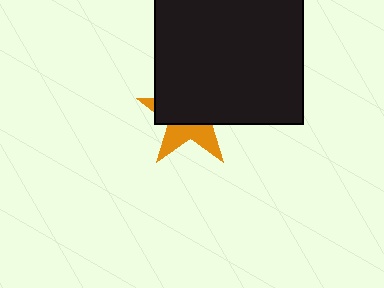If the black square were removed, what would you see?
You would see the complete orange star.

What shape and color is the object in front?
The object in front is a black square.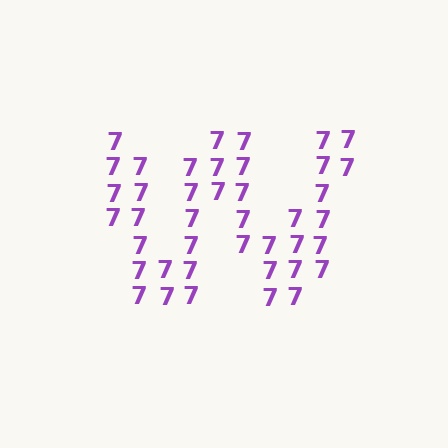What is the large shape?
The large shape is the letter W.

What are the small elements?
The small elements are digit 7's.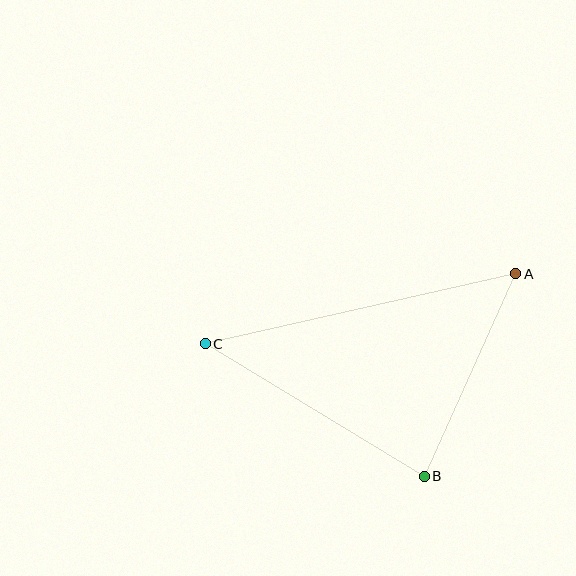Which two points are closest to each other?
Points A and B are closest to each other.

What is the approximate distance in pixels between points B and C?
The distance between B and C is approximately 256 pixels.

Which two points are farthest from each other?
Points A and C are farthest from each other.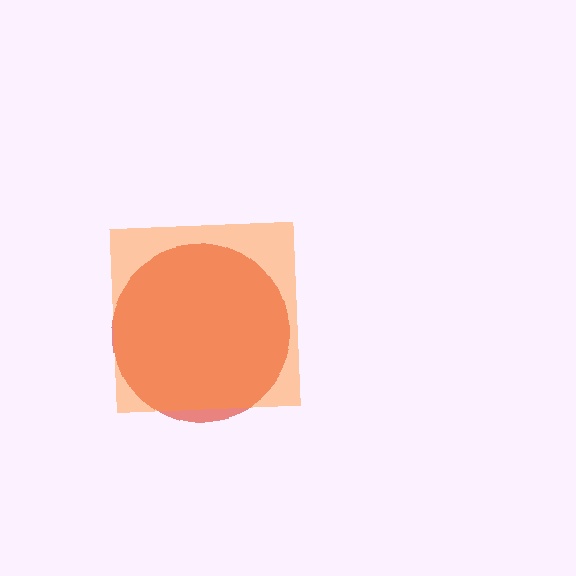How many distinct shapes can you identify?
There are 2 distinct shapes: a red circle, an orange square.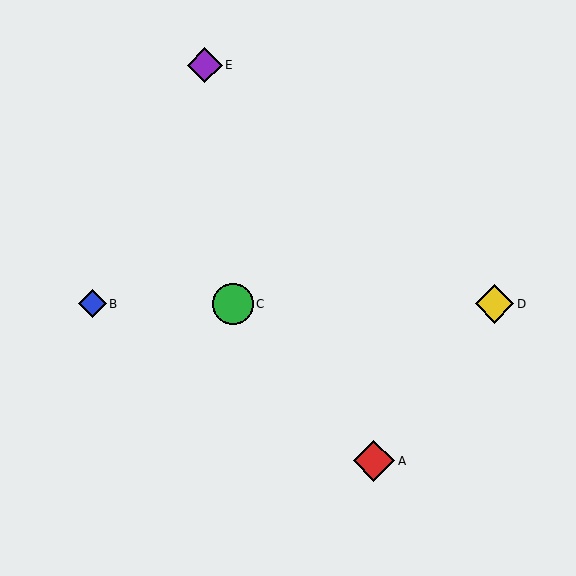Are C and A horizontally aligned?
No, C is at y≈304 and A is at y≈461.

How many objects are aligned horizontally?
3 objects (B, C, D) are aligned horizontally.